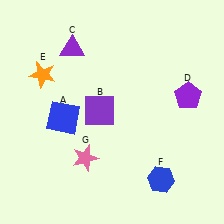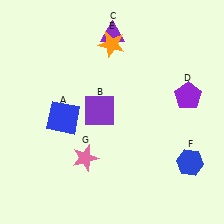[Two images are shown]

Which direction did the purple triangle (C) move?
The purple triangle (C) moved right.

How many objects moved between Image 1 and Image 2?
3 objects moved between the two images.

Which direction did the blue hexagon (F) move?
The blue hexagon (F) moved right.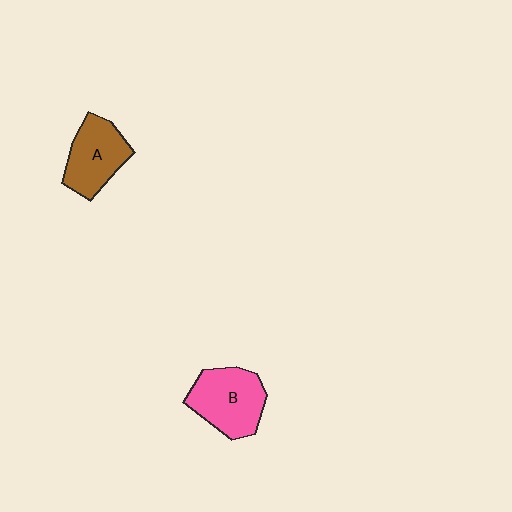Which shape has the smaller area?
Shape A (brown).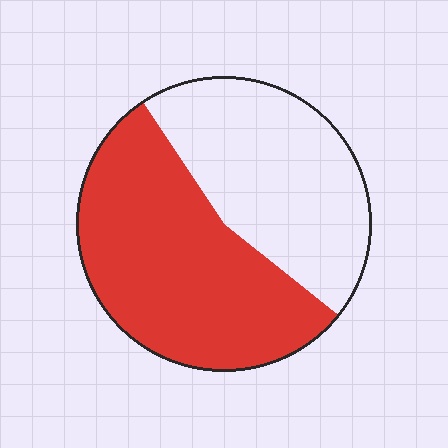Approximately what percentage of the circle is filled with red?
Approximately 55%.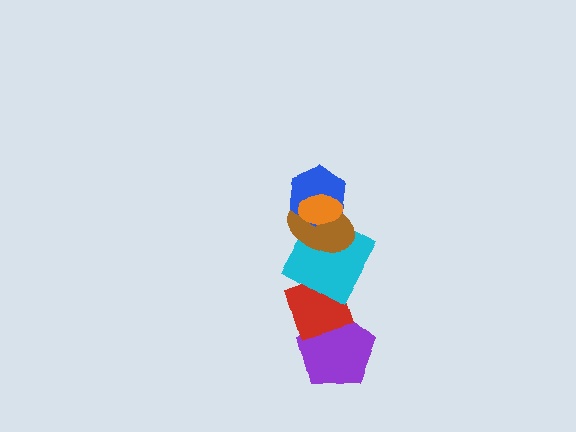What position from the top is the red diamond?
The red diamond is 5th from the top.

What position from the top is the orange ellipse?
The orange ellipse is 1st from the top.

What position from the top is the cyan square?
The cyan square is 4th from the top.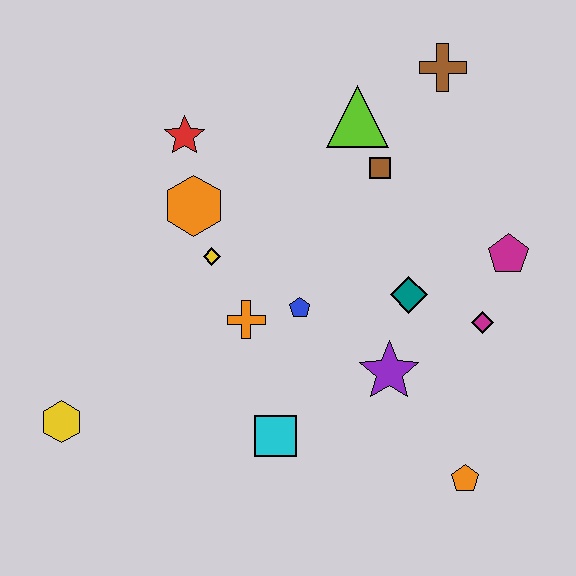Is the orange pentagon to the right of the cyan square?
Yes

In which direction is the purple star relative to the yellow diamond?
The purple star is to the right of the yellow diamond.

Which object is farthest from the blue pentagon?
The brown cross is farthest from the blue pentagon.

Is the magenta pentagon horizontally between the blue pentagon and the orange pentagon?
No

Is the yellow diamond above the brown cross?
No